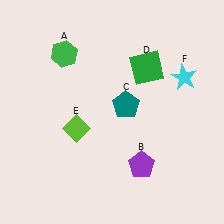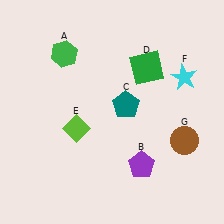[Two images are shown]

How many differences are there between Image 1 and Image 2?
There is 1 difference between the two images.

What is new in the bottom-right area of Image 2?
A brown circle (G) was added in the bottom-right area of Image 2.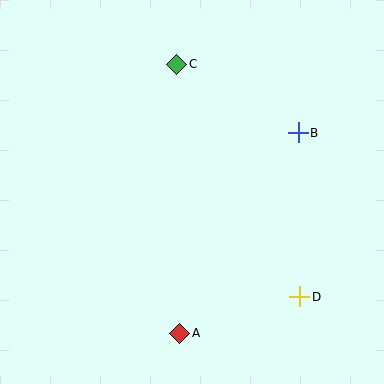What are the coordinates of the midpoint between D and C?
The midpoint between D and C is at (238, 181).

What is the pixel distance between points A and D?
The distance between A and D is 125 pixels.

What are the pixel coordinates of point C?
Point C is at (177, 64).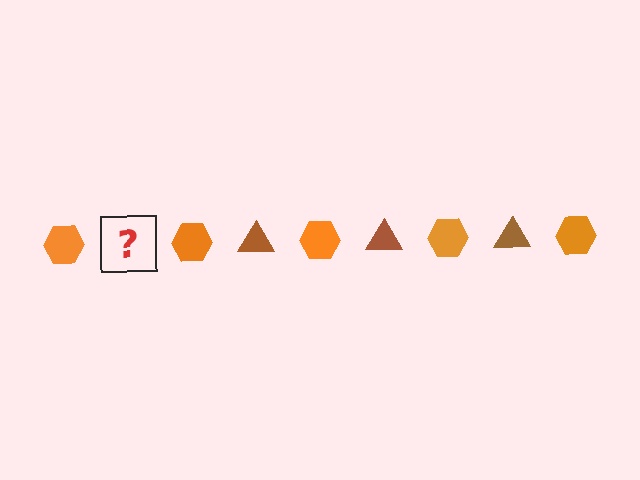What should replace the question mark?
The question mark should be replaced with a brown triangle.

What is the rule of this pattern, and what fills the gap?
The rule is that the pattern alternates between orange hexagon and brown triangle. The gap should be filled with a brown triangle.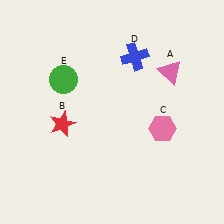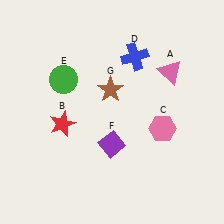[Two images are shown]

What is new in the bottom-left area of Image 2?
A purple diamond (F) was added in the bottom-left area of Image 2.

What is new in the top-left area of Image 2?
A brown star (G) was added in the top-left area of Image 2.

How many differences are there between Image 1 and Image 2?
There are 2 differences between the two images.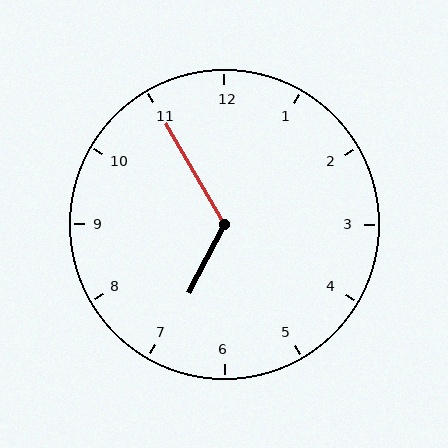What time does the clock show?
6:55.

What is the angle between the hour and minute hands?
Approximately 122 degrees.